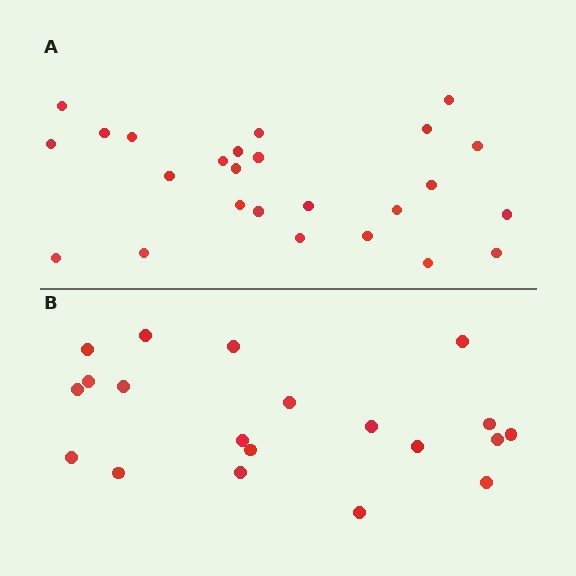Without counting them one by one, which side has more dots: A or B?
Region A (the top region) has more dots.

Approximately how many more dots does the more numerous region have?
Region A has about 5 more dots than region B.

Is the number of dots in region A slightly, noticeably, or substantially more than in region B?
Region A has noticeably more, but not dramatically so. The ratio is roughly 1.2 to 1.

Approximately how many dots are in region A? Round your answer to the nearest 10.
About 20 dots. (The exact count is 25, which rounds to 20.)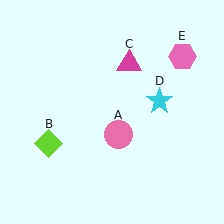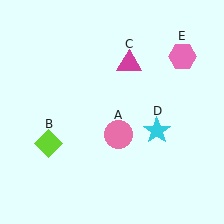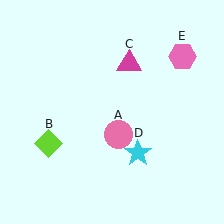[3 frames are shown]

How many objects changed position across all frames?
1 object changed position: cyan star (object D).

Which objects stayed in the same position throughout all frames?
Pink circle (object A) and lime diamond (object B) and magenta triangle (object C) and pink hexagon (object E) remained stationary.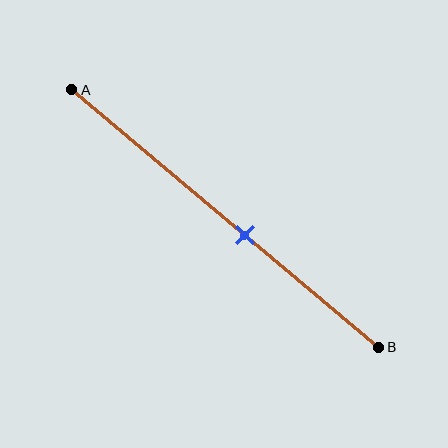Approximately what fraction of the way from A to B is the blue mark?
The blue mark is approximately 55% of the way from A to B.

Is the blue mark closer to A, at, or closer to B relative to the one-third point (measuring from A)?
The blue mark is closer to point B than the one-third point of segment AB.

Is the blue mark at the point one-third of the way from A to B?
No, the mark is at about 55% from A, not at the 33% one-third point.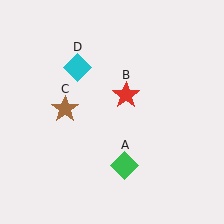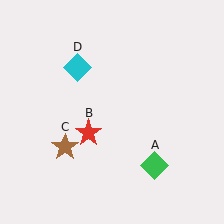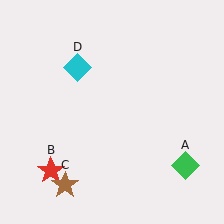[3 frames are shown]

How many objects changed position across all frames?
3 objects changed position: green diamond (object A), red star (object B), brown star (object C).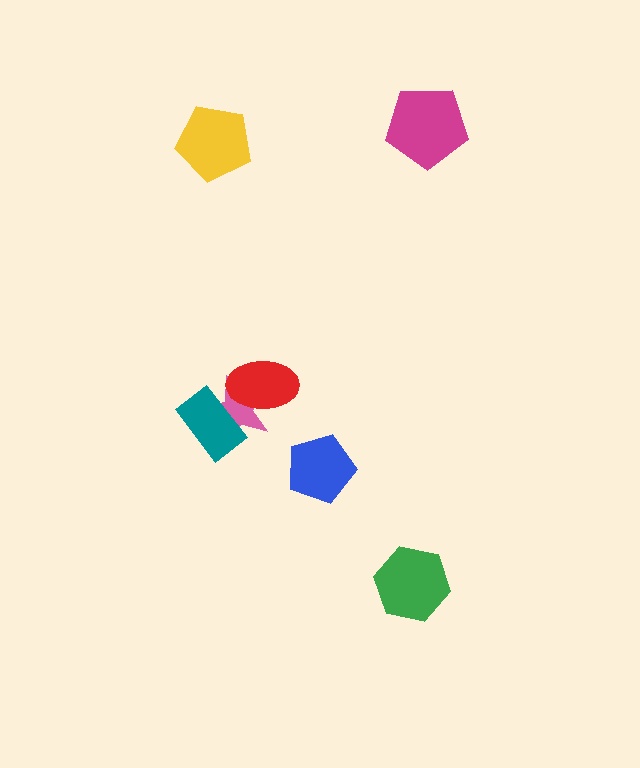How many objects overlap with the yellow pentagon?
0 objects overlap with the yellow pentagon.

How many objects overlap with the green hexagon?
0 objects overlap with the green hexagon.